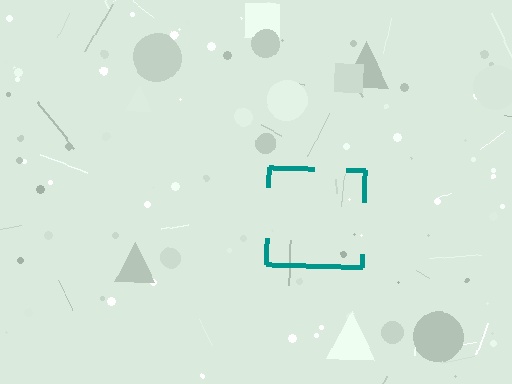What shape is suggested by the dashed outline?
The dashed outline suggests a square.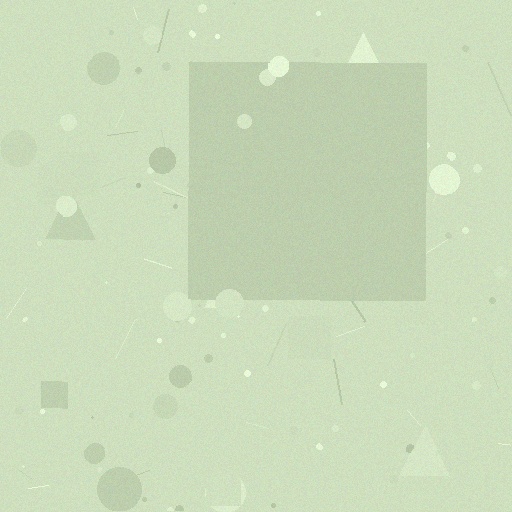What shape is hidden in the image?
A square is hidden in the image.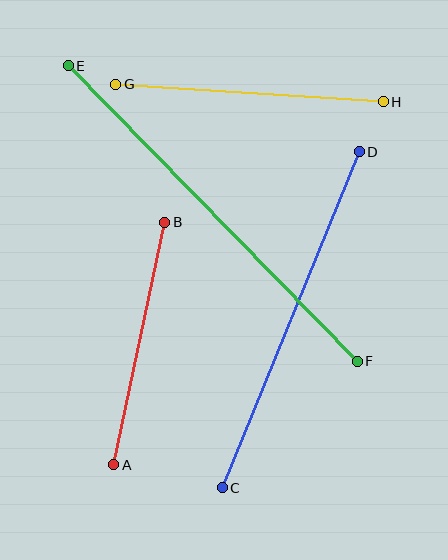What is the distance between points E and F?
The distance is approximately 413 pixels.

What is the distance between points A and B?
The distance is approximately 248 pixels.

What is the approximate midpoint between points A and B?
The midpoint is at approximately (139, 343) pixels.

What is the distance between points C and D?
The distance is approximately 363 pixels.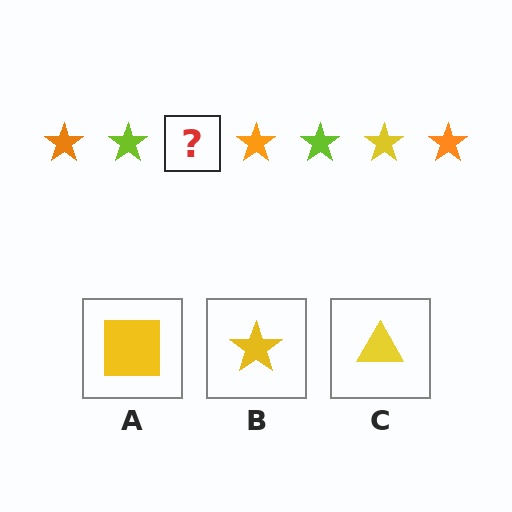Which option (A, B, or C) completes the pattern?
B.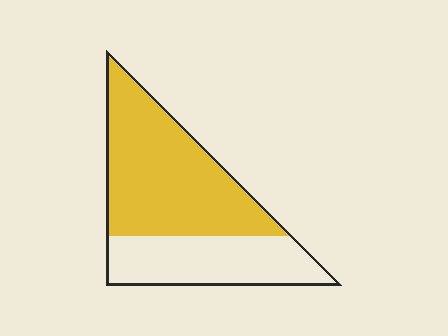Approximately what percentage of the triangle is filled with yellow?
Approximately 60%.